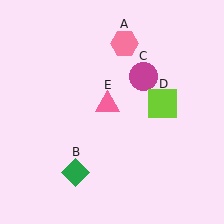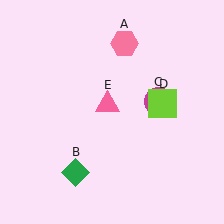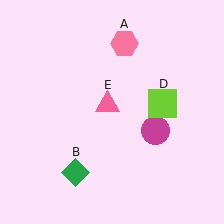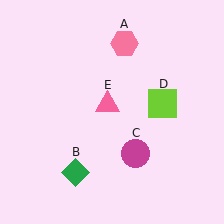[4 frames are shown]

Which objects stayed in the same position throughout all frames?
Pink hexagon (object A) and green diamond (object B) and lime square (object D) and pink triangle (object E) remained stationary.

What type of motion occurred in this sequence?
The magenta circle (object C) rotated clockwise around the center of the scene.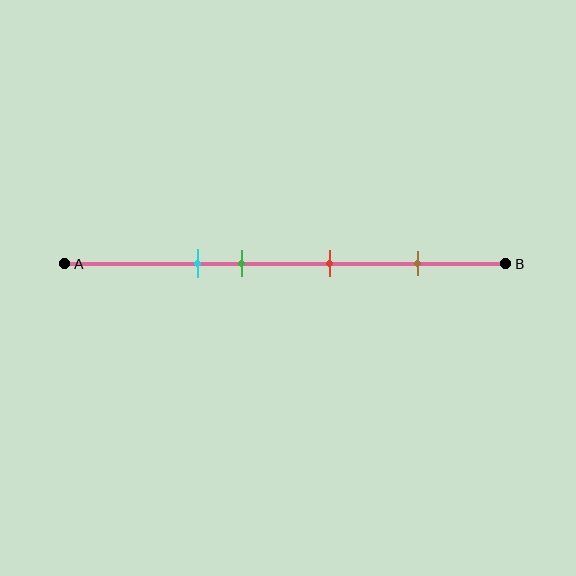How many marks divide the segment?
There are 4 marks dividing the segment.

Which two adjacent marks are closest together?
The cyan and green marks are the closest adjacent pair.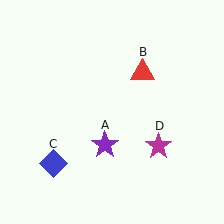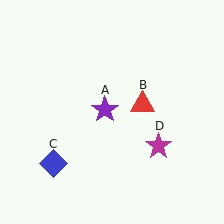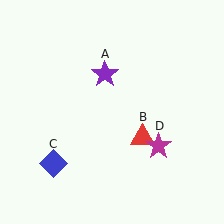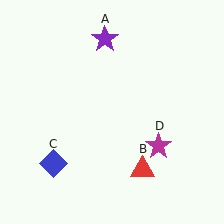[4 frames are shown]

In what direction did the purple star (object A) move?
The purple star (object A) moved up.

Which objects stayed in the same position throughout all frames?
Blue diamond (object C) and magenta star (object D) remained stationary.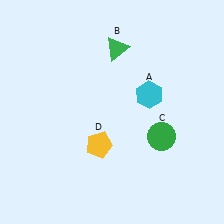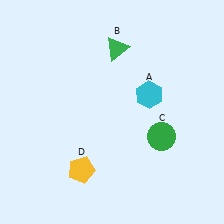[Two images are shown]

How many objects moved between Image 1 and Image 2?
1 object moved between the two images.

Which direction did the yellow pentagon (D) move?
The yellow pentagon (D) moved down.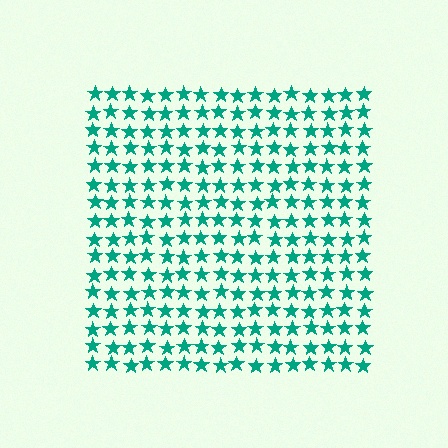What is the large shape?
The large shape is a square.